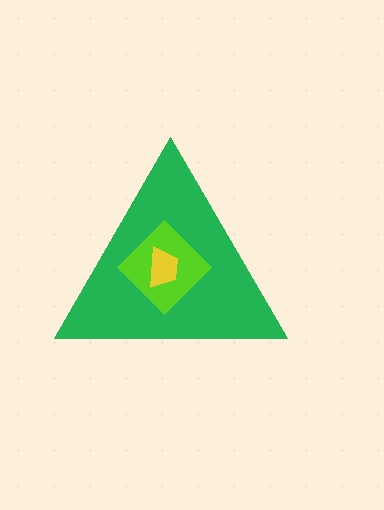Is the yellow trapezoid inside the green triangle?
Yes.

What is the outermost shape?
The green triangle.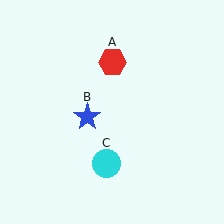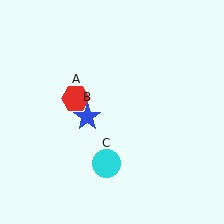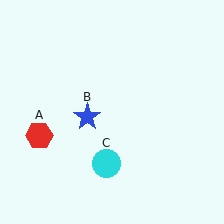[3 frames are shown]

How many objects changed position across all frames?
1 object changed position: red hexagon (object A).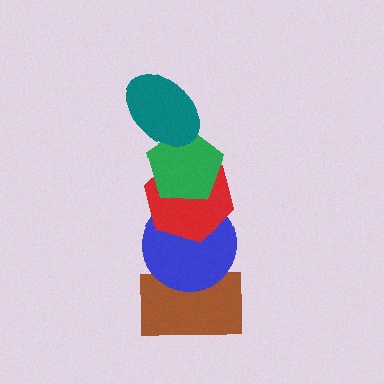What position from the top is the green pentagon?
The green pentagon is 2nd from the top.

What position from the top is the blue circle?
The blue circle is 4th from the top.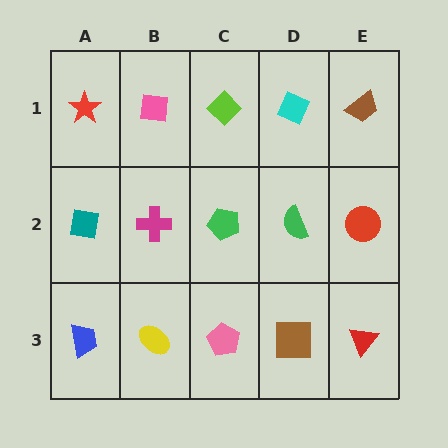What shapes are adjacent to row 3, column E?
A red circle (row 2, column E), a brown square (row 3, column D).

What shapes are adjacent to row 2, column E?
A brown trapezoid (row 1, column E), a red triangle (row 3, column E), a green semicircle (row 2, column D).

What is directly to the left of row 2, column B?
A teal square.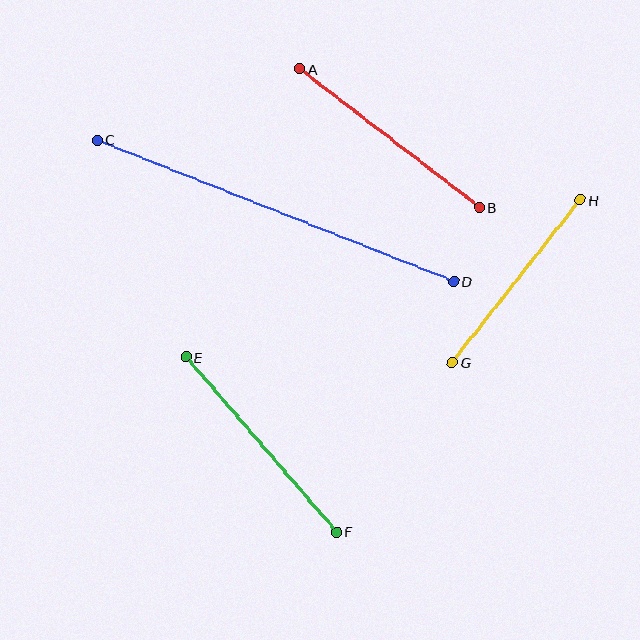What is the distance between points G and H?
The distance is approximately 207 pixels.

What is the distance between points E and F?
The distance is approximately 231 pixels.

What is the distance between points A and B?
The distance is approximately 227 pixels.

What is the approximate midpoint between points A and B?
The midpoint is at approximately (390, 138) pixels.